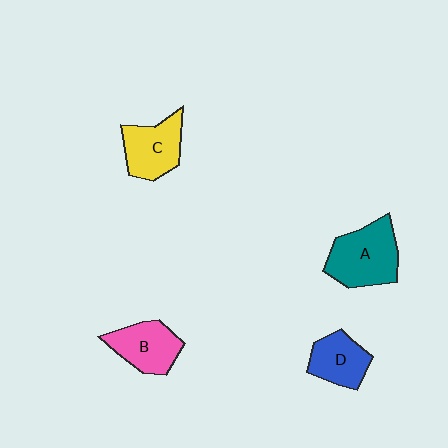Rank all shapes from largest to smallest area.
From largest to smallest: A (teal), C (yellow), B (pink), D (blue).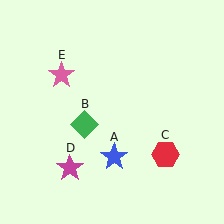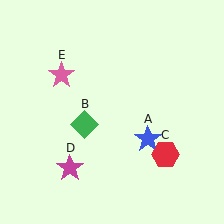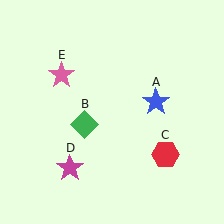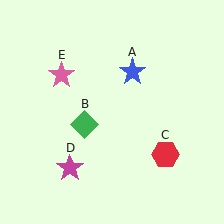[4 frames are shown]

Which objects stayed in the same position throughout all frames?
Green diamond (object B) and red hexagon (object C) and magenta star (object D) and pink star (object E) remained stationary.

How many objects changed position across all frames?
1 object changed position: blue star (object A).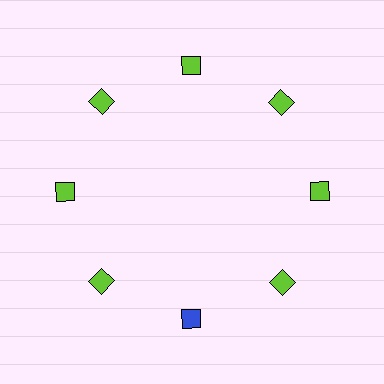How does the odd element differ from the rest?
It has a different color: blue instead of lime.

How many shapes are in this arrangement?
There are 8 shapes arranged in a ring pattern.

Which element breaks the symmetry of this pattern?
The blue diamond at roughly the 6 o'clock position breaks the symmetry. All other shapes are lime diamonds.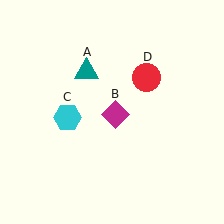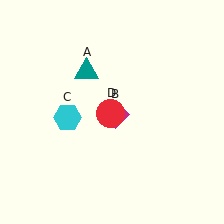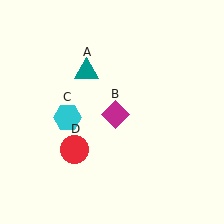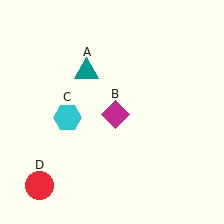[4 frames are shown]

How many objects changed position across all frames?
1 object changed position: red circle (object D).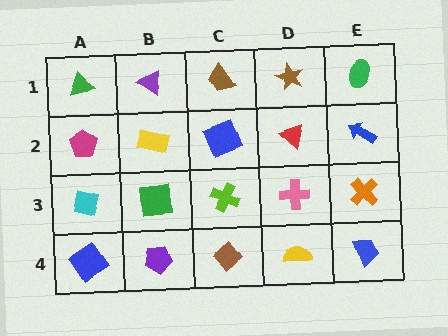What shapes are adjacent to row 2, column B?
A purple triangle (row 1, column B), a green square (row 3, column B), a magenta pentagon (row 2, column A), a blue square (row 2, column C).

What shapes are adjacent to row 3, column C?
A blue square (row 2, column C), a brown diamond (row 4, column C), a green square (row 3, column B), a pink cross (row 3, column D).